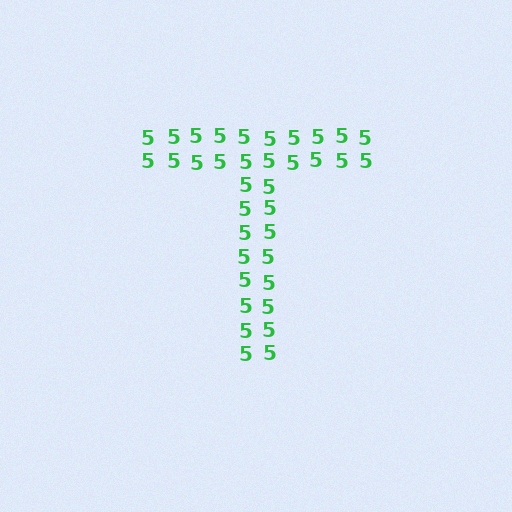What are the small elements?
The small elements are digit 5's.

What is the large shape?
The large shape is the letter T.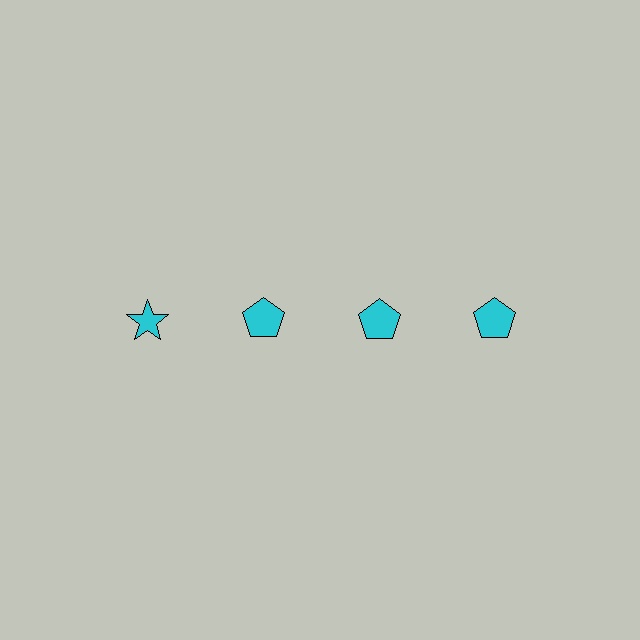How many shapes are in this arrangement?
There are 4 shapes arranged in a grid pattern.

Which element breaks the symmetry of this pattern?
The cyan star in the top row, leftmost column breaks the symmetry. All other shapes are cyan pentagons.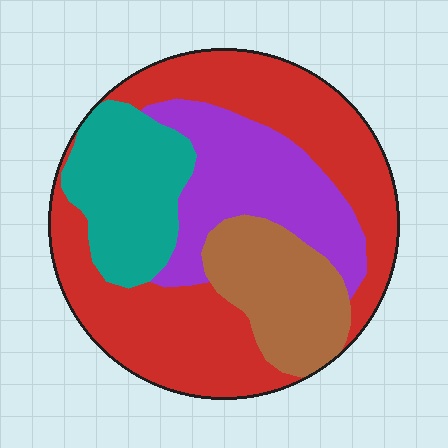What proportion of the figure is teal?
Teal covers 18% of the figure.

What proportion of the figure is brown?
Brown covers 16% of the figure.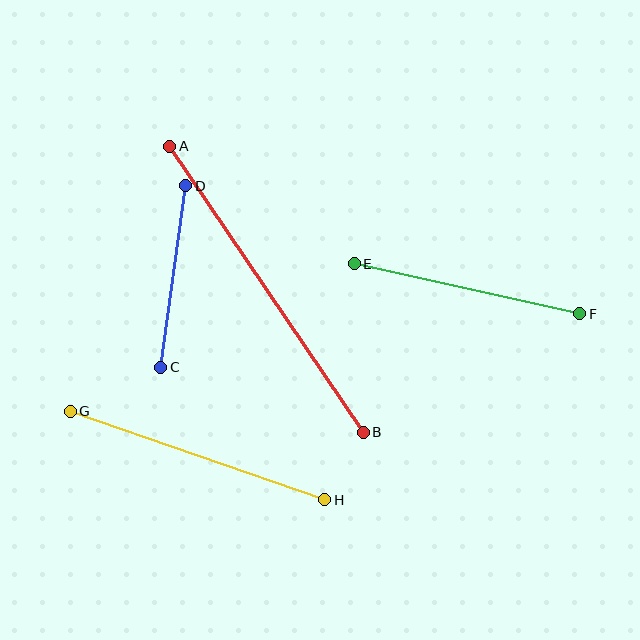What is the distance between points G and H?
The distance is approximately 269 pixels.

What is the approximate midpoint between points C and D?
The midpoint is at approximately (173, 277) pixels.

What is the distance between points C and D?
The distance is approximately 183 pixels.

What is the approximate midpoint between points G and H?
The midpoint is at approximately (198, 456) pixels.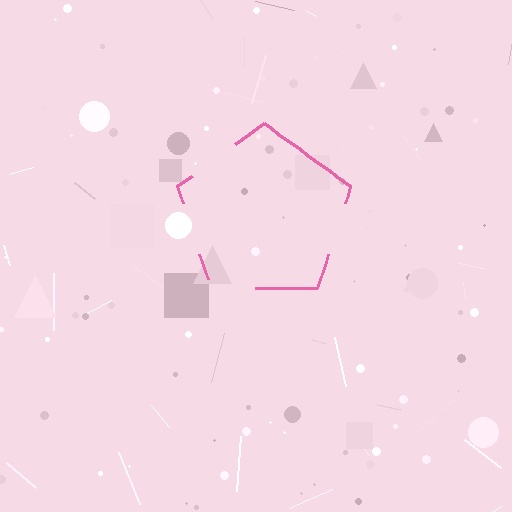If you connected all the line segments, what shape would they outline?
They would outline a pentagon.